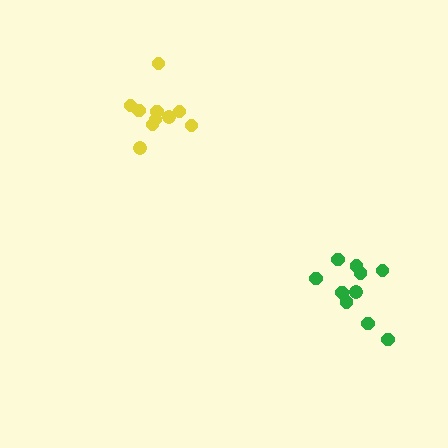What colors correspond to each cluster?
The clusters are colored: yellow, green.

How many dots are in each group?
Group 1: 10 dots, Group 2: 10 dots (20 total).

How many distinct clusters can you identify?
There are 2 distinct clusters.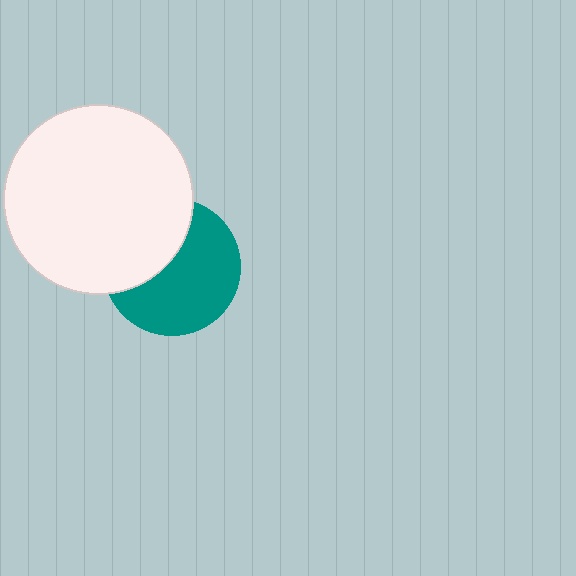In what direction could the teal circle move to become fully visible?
The teal circle could move toward the lower-right. That would shift it out from behind the white circle entirely.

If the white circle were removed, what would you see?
You would see the complete teal circle.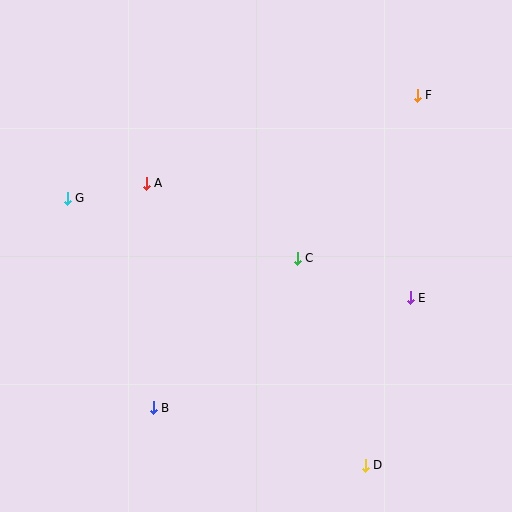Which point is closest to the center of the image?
Point C at (297, 258) is closest to the center.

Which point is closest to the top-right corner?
Point F is closest to the top-right corner.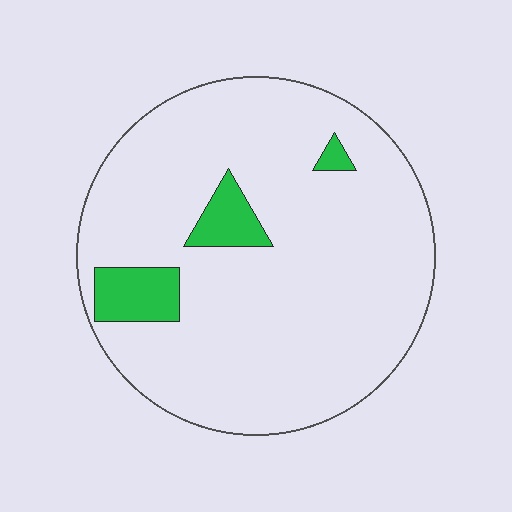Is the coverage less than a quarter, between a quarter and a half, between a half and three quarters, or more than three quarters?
Less than a quarter.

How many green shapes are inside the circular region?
3.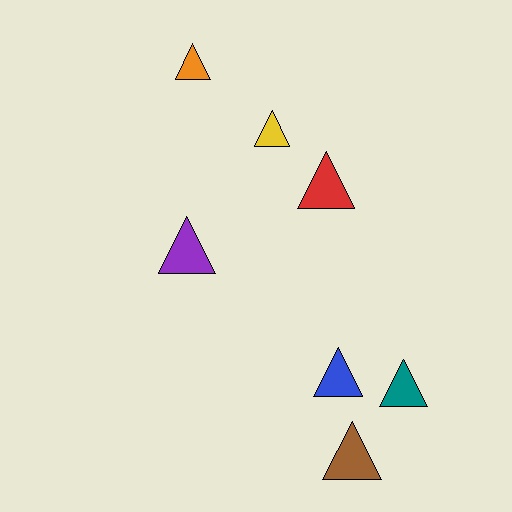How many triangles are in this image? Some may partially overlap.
There are 7 triangles.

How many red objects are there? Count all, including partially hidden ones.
There is 1 red object.